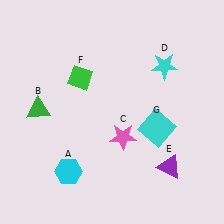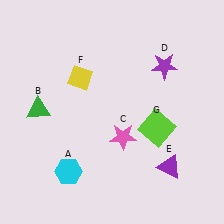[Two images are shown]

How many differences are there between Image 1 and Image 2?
There are 3 differences between the two images.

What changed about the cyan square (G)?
In Image 1, G is cyan. In Image 2, it changed to lime.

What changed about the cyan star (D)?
In Image 1, D is cyan. In Image 2, it changed to purple.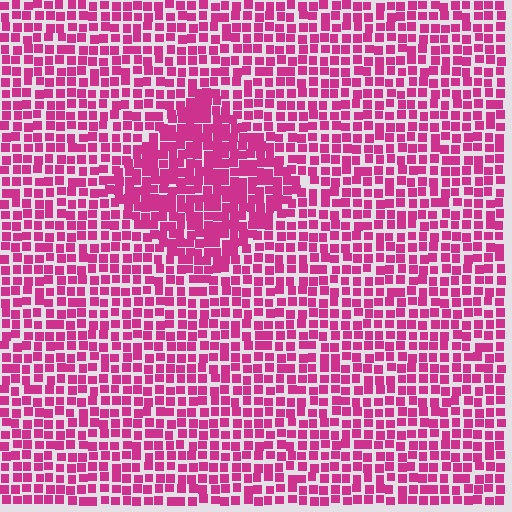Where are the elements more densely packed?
The elements are more densely packed inside the diamond boundary.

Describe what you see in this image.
The image contains small magenta elements arranged at two different densities. A diamond-shaped region is visible where the elements are more densely packed than the surrounding area.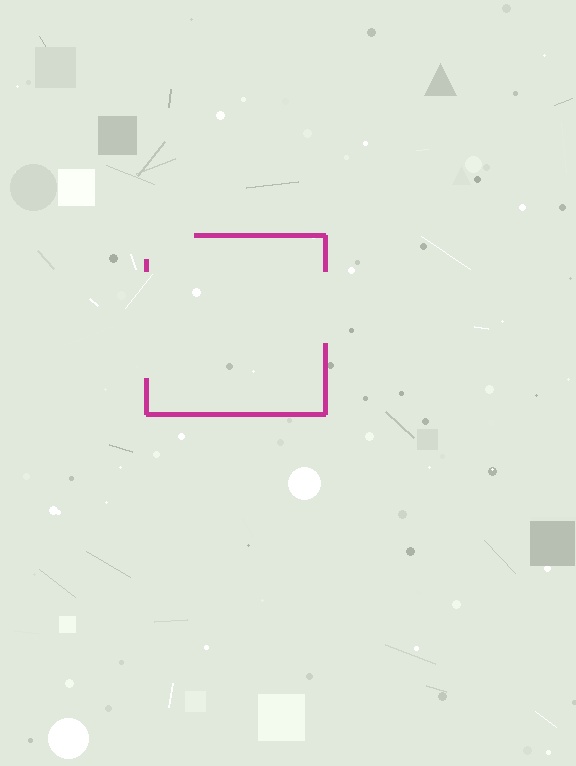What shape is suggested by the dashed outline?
The dashed outline suggests a square.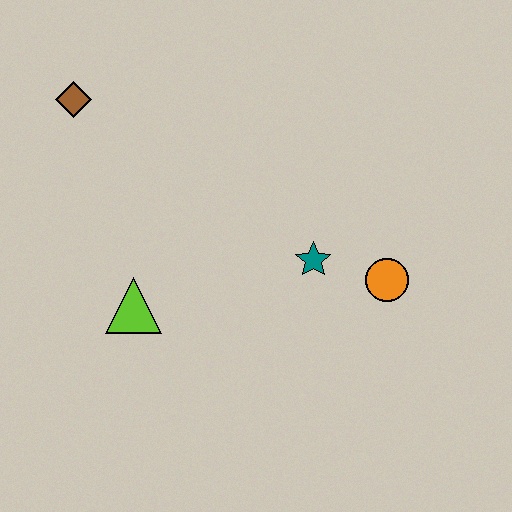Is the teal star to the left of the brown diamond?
No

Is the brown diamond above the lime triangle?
Yes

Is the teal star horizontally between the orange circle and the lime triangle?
Yes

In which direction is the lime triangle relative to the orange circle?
The lime triangle is to the left of the orange circle.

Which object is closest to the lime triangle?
The teal star is closest to the lime triangle.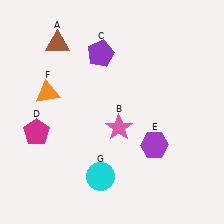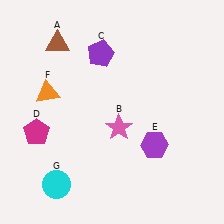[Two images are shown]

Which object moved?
The cyan circle (G) moved left.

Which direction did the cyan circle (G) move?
The cyan circle (G) moved left.